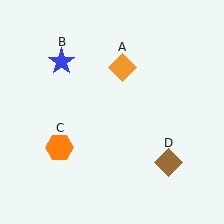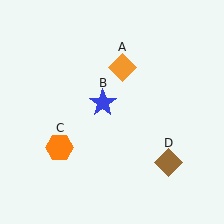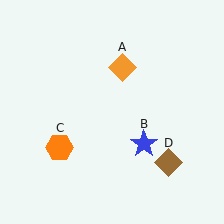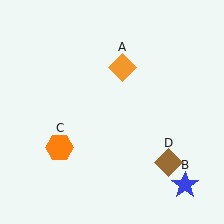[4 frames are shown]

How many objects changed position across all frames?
1 object changed position: blue star (object B).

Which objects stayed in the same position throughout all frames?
Orange diamond (object A) and orange hexagon (object C) and brown diamond (object D) remained stationary.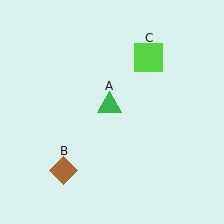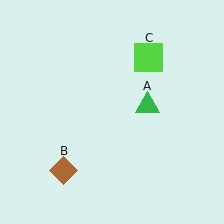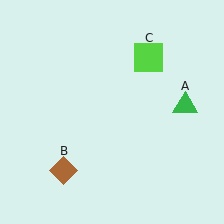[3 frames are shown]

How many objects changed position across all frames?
1 object changed position: green triangle (object A).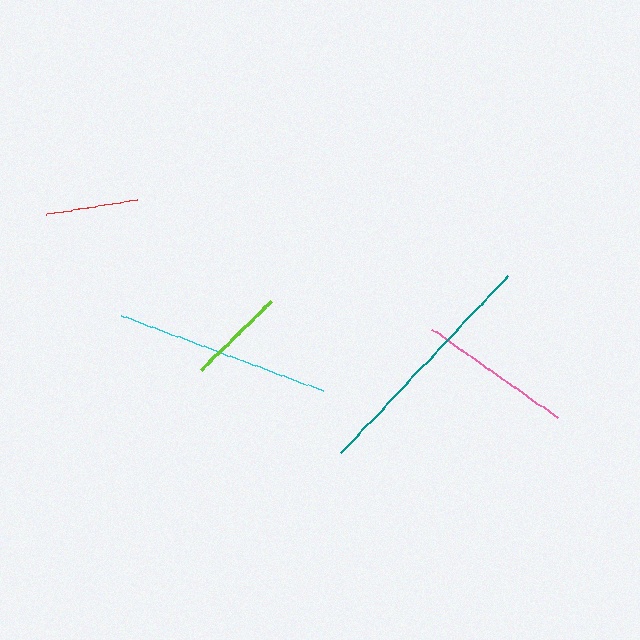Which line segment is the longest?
The teal line is the longest at approximately 244 pixels.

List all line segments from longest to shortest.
From longest to shortest: teal, cyan, pink, lime, red.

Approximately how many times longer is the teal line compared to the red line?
The teal line is approximately 2.6 times the length of the red line.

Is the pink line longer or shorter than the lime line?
The pink line is longer than the lime line.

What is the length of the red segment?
The red segment is approximately 93 pixels long.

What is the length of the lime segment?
The lime segment is approximately 99 pixels long.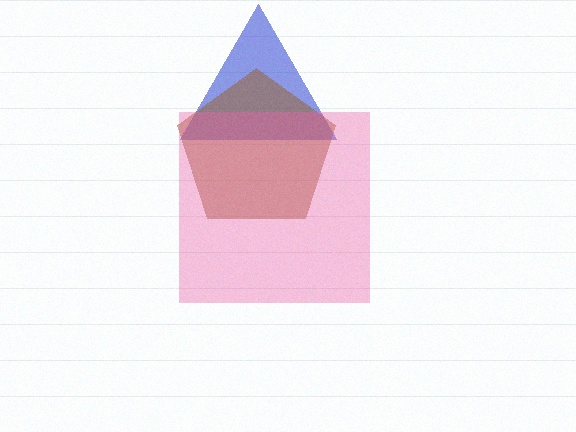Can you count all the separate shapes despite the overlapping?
Yes, there are 3 separate shapes.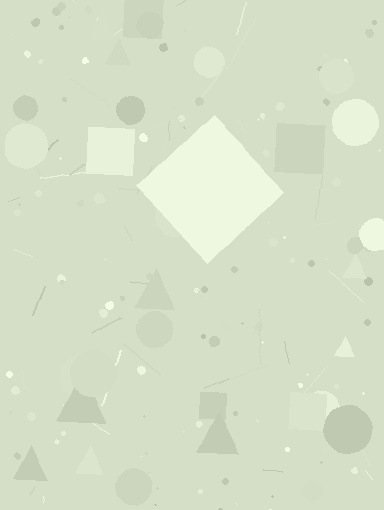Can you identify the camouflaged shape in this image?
The camouflaged shape is a diamond.